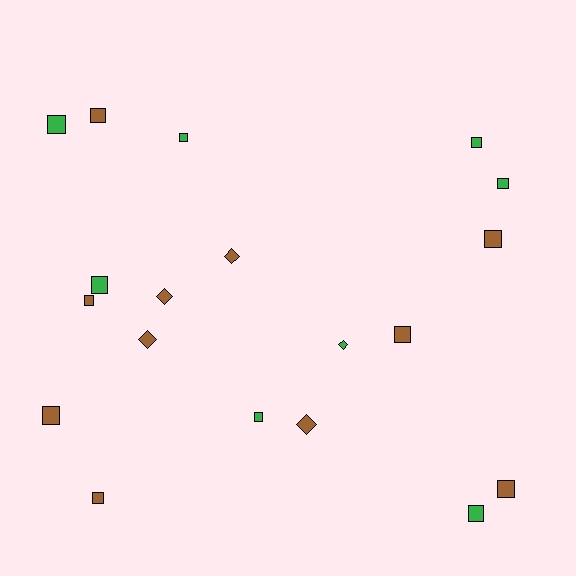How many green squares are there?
There are 7 green squares.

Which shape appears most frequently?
Square, with 14 objects.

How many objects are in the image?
There are 19 objects.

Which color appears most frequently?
Brown, with 11 objects.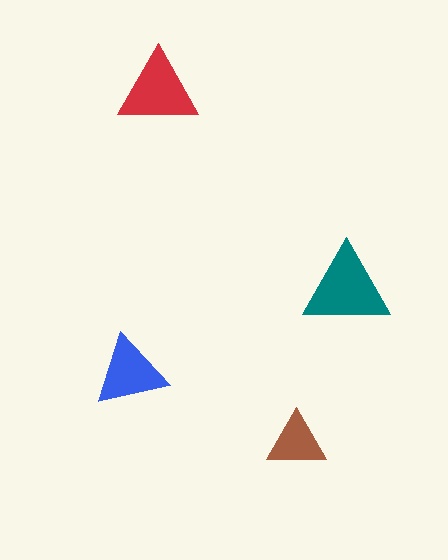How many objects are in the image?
There are 4 objects in the image.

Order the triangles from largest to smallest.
the teal one, the red one, the blue one, the brown one.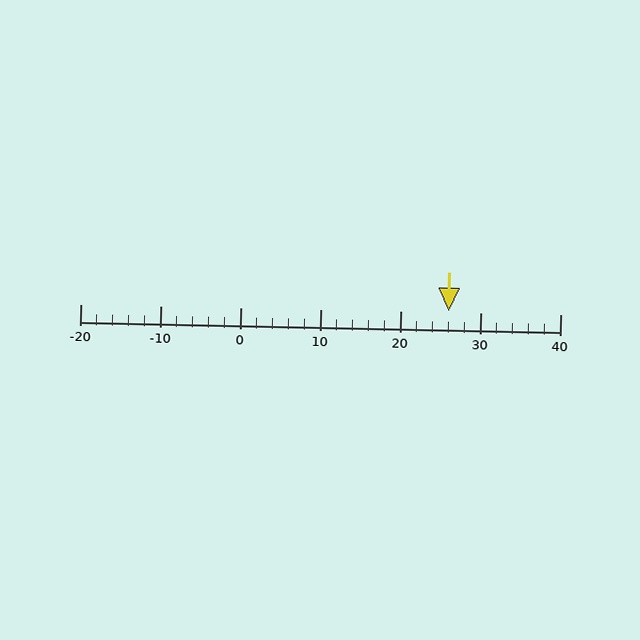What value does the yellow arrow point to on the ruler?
The yellow arrow points to approximately 26.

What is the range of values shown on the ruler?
The ruler shows values from -20 to 40.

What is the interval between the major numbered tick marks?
The major tick marks are spaced 10 units apart.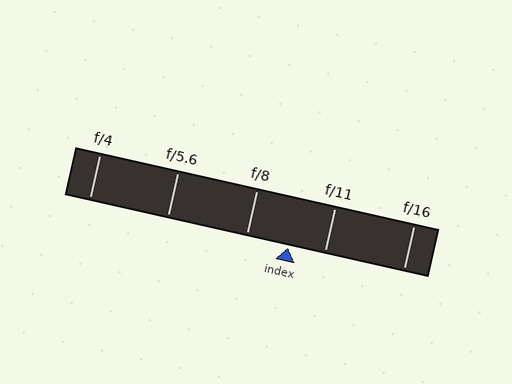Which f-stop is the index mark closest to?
The index mark is closest to f/11.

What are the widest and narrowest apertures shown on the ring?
The widest aperture shown is f/4 and the narrowest is f/16.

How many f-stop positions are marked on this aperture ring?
There are 5 f-stop positions marked.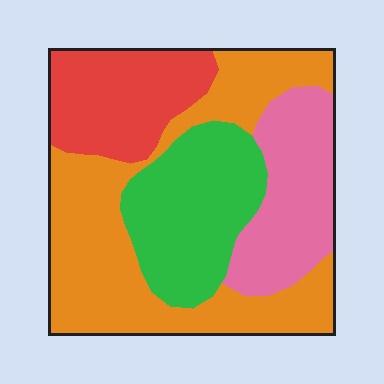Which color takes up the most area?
Orange, at roughly 40%.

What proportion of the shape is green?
Green takes up about one fifth (1/5) of the shape.